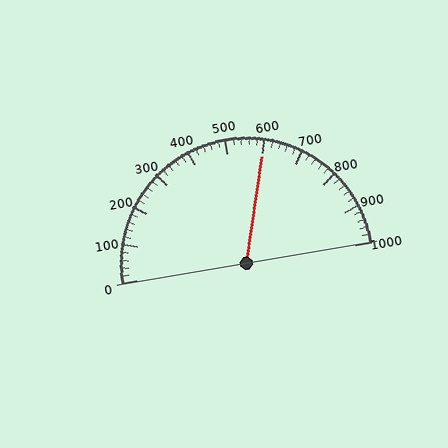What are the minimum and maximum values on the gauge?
The gauge ranges from 0 to 1000.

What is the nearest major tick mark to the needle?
The nearest major tick mark is 600.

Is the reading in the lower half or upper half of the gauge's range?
The reading is in the upper half of the range (0 to 1000).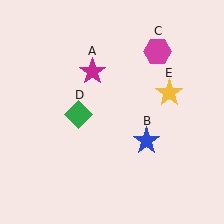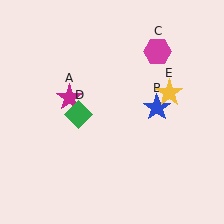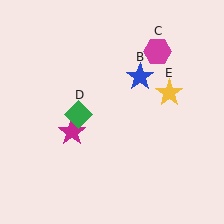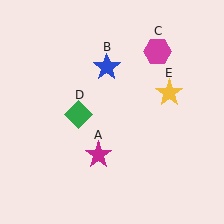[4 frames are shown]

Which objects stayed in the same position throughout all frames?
Magenta hexagon (object C) and green diamond (object D) and yellow star (object E) remained stationary.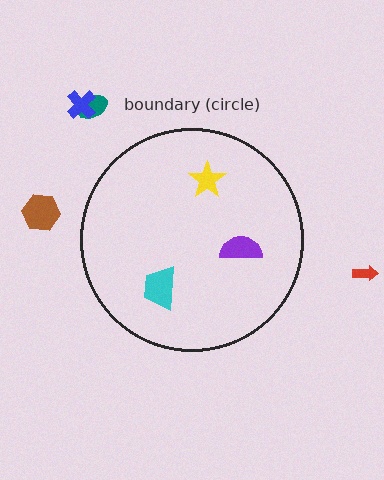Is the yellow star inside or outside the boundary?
Inside.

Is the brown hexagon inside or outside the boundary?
Outside.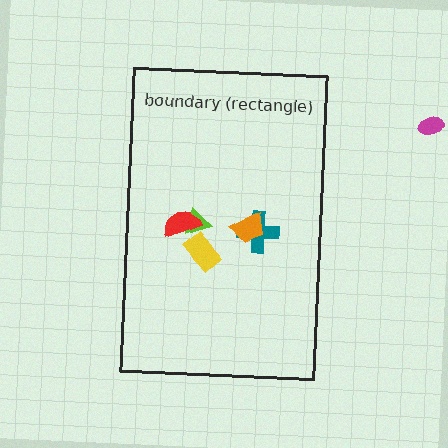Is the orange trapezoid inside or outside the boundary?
Inside.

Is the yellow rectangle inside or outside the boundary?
Inside.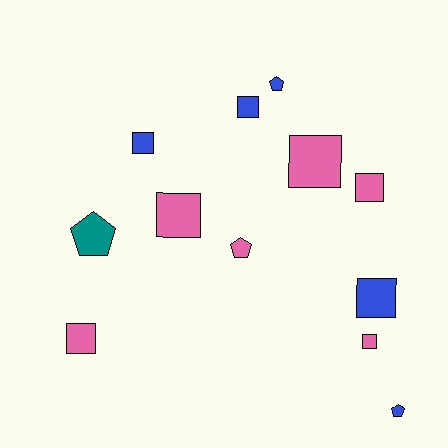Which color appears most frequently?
Pink, with 6 objects.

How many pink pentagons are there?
There is 1 pink pentagon.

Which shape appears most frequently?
Square, with 8 objects.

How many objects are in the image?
There are 12 objects.